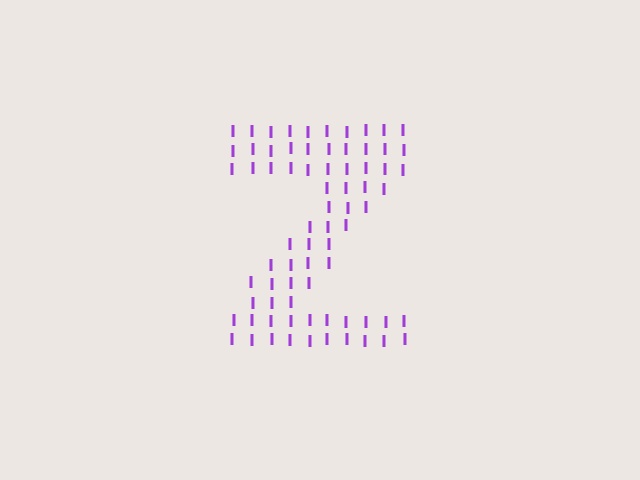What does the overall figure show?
The overall figure shows the letter Z.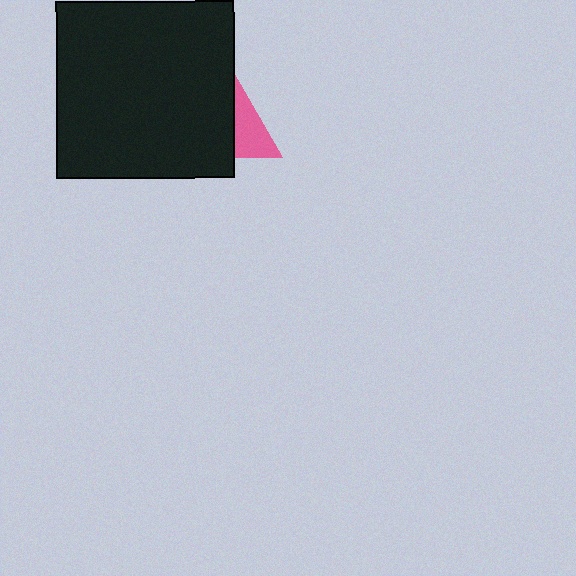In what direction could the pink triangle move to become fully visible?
The pink triangle could move right. That would shift it out from behind the black square entirely.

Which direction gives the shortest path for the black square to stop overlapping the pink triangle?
Moving left gives the shortest separation.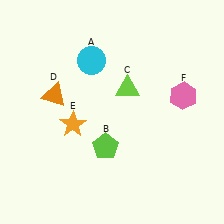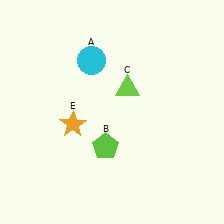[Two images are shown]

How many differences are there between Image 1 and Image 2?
There are 2 differences between the two images.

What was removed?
The orange triangle (D), the pink hexagon (F) were removed in Image 2.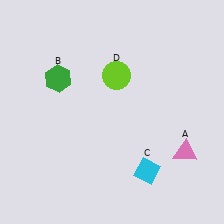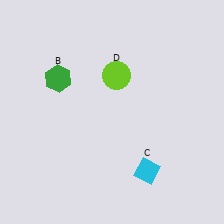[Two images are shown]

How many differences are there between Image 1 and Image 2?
There is 1 difference between the two images.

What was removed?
The pink triangle (A) was removed in Image 2.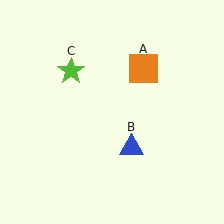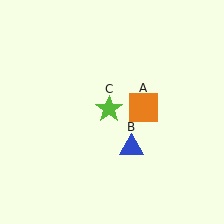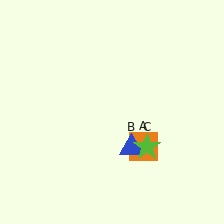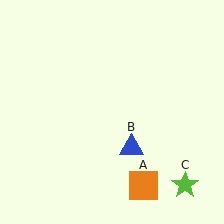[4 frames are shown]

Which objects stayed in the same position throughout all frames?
Blue triangle (object B) remained stationary.